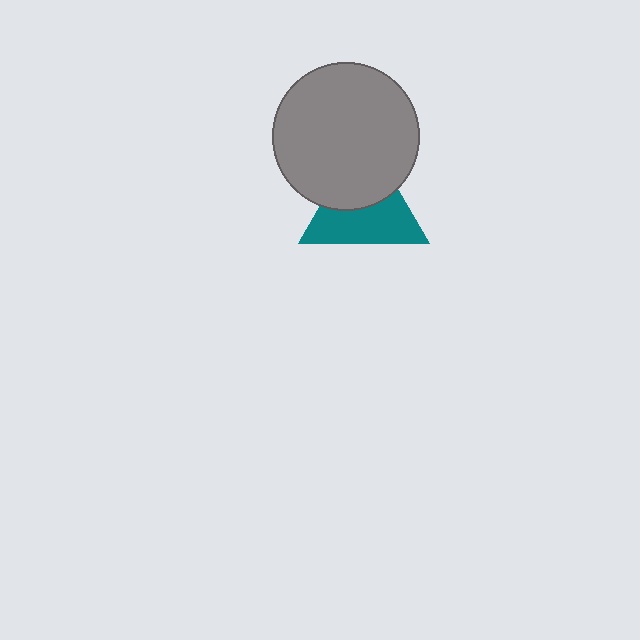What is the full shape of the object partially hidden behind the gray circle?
The partially hidden object is a teal triangle.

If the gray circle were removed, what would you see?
You would see the complete teal triangle.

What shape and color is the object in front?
The object in front is a gray circle.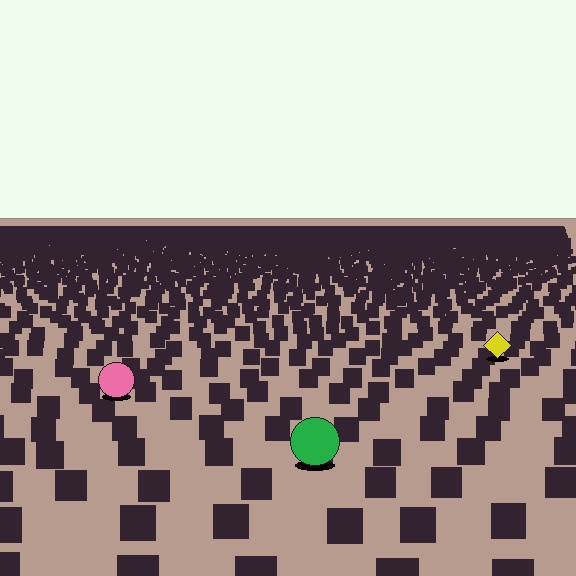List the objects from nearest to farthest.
From nearest to farthest: the green circle, the pink circle, the yellow diamond.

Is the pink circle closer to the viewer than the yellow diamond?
Yes. The pink circle is closer — you can tell from the texture gradient: the ground texture is coarser near it.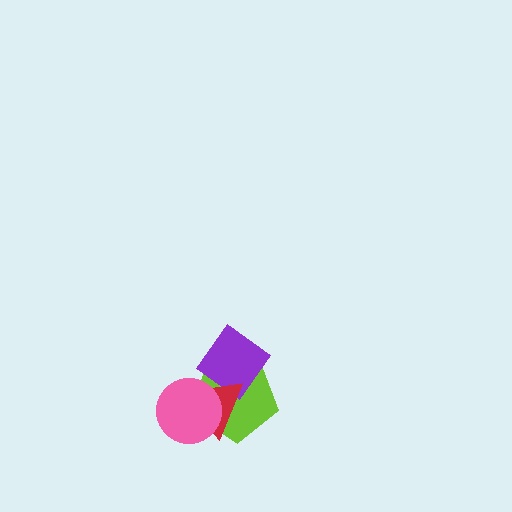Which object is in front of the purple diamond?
The red triangle is in front of the purple diamond.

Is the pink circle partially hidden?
No, no other shape covers it.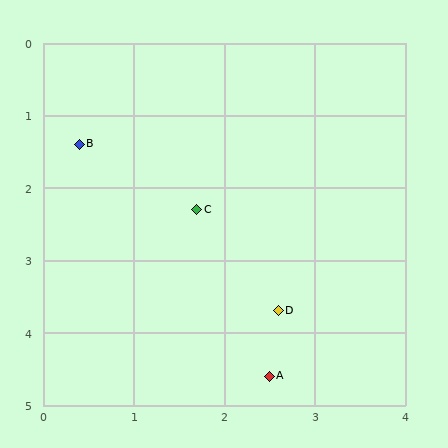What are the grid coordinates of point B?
Point B is at approximately (0.4, 1.4).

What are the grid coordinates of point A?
Point A is at approximately (2.5, 4.6).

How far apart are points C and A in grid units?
Points C and A are about 2.4 grid units apart.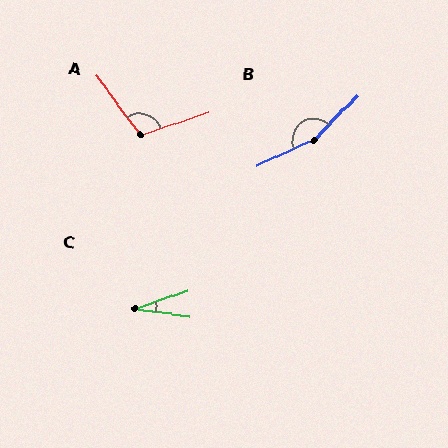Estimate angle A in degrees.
Approximately 108 degrees.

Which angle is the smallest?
C, at approximately 27 degrees.